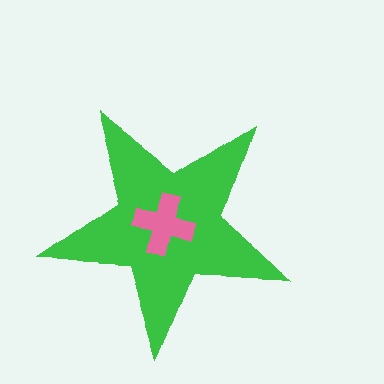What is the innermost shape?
The pink cross.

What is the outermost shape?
The green star.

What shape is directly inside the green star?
The pink cross.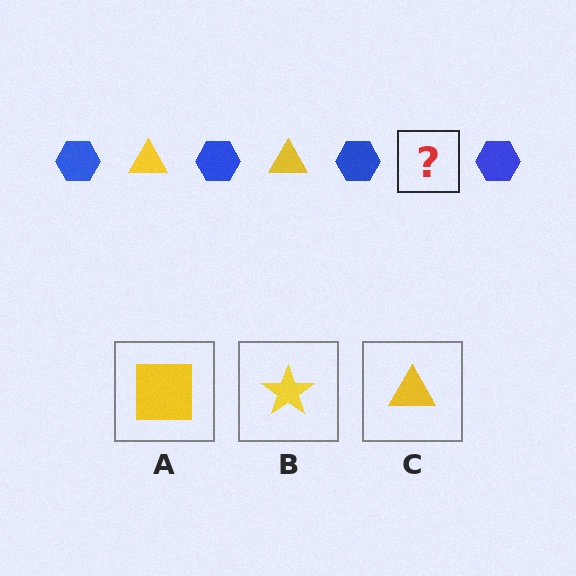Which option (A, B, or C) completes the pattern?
C.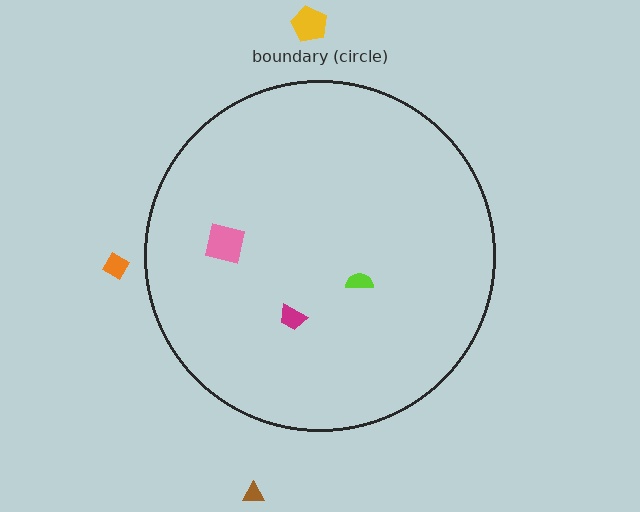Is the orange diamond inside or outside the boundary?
Outside.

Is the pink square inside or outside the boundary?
Inside.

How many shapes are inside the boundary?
3 inside, 3 outside.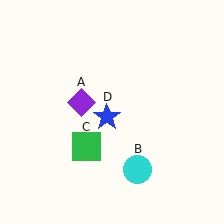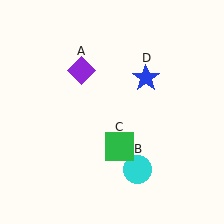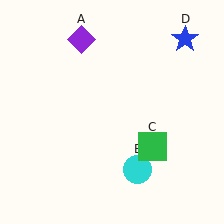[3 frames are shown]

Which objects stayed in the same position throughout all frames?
Cyan circle (object B) remained stationary.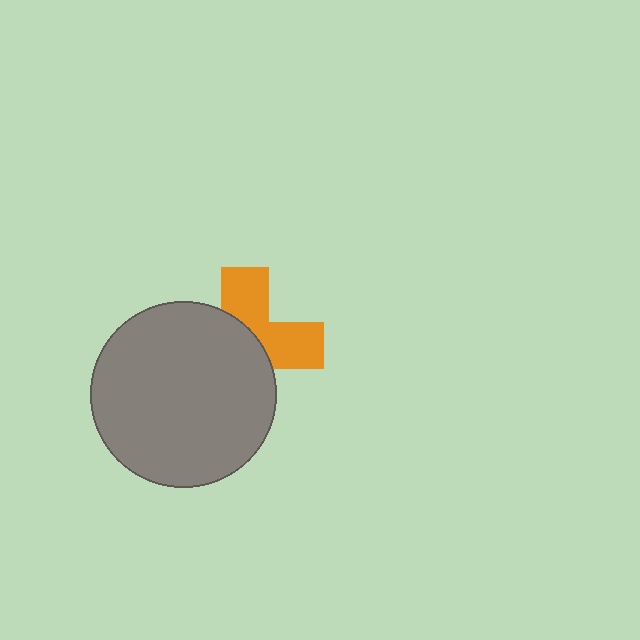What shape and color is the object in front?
The object in front is a gray circle.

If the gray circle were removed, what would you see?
You would see the complete orange cross.